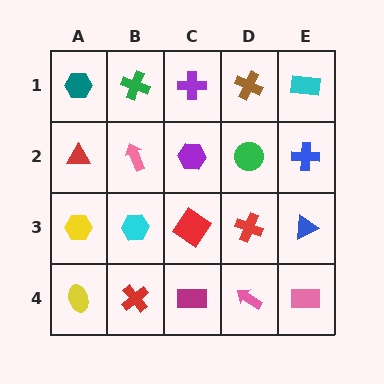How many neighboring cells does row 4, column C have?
3.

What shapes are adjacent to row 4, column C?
A red diamond (row 3, column C), a red cross (row 4, column B), a pink arrow (row 4, column D).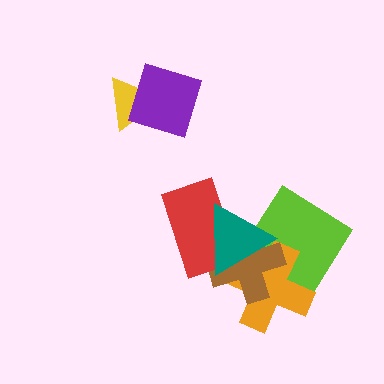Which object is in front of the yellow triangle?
The purple square is in front of the yellow triangle.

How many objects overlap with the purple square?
1 object overlaps with the purple square.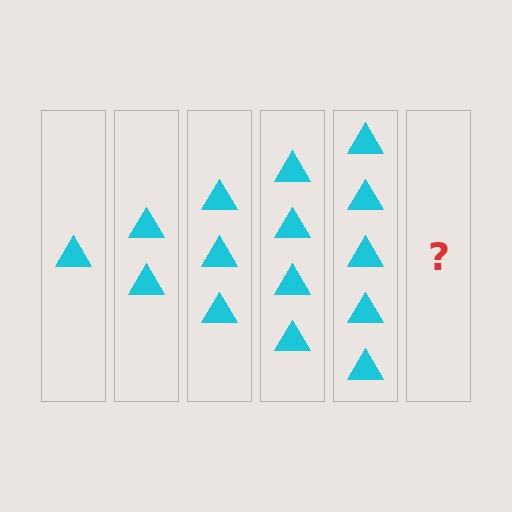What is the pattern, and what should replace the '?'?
The pattern is that each step adds one more triangle. The '?' should be 6 triangles.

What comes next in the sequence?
The next element should be 6 triangles.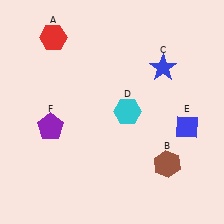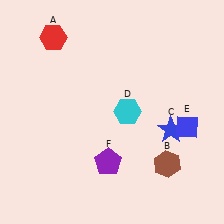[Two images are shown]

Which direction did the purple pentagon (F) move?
The purple pentagon (F) moved right.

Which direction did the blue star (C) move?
The blue star (C) moved down.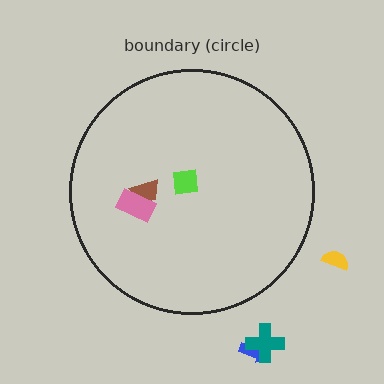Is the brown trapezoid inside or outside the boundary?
Inside.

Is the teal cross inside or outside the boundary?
Outside.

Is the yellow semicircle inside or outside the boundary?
Outside.